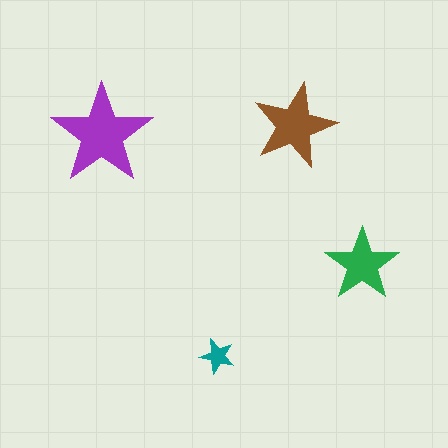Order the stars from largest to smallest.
the purple one, the brown one, the green one, the teal one.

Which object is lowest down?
The teal star is bottommost.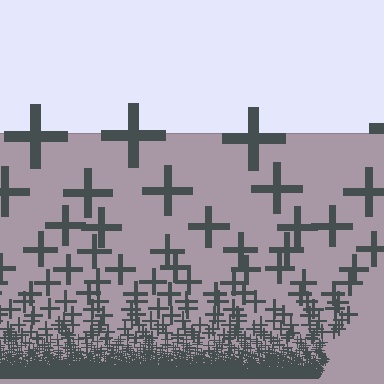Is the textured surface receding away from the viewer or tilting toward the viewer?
The surface appears to tilt toward the viewer. Texture elements get larger and sparser toward the top.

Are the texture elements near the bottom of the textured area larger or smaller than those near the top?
Smaller. The gradient is inverted — elements near the bottom are smaller and denser.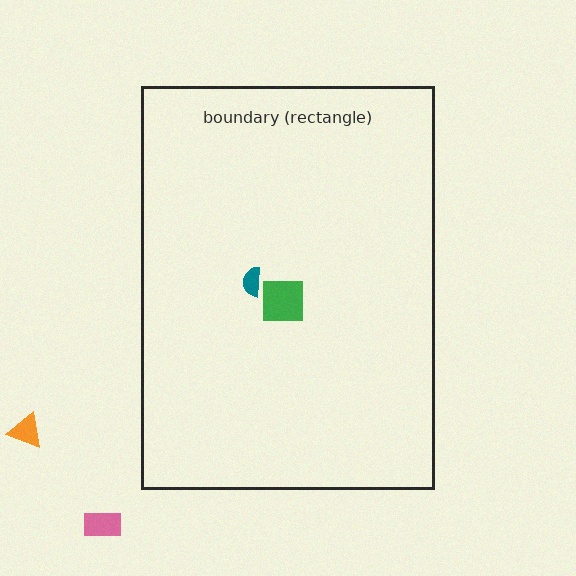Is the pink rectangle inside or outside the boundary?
Outside.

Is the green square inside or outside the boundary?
Inside.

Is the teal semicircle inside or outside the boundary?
Inside.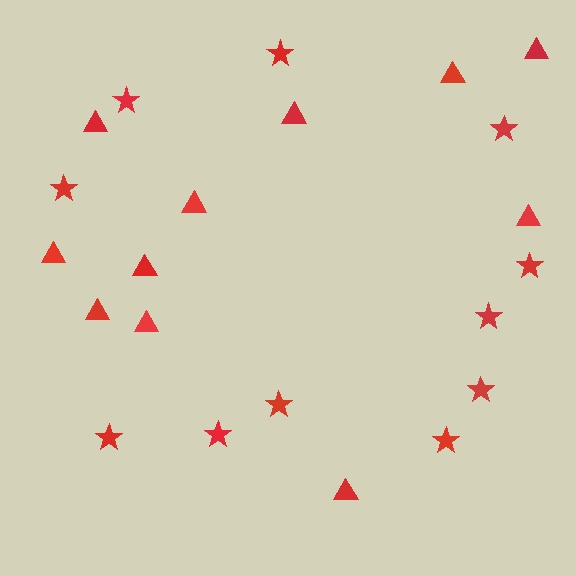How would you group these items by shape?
There are 2 groups: one group of triangles (11) and one group of stars (11).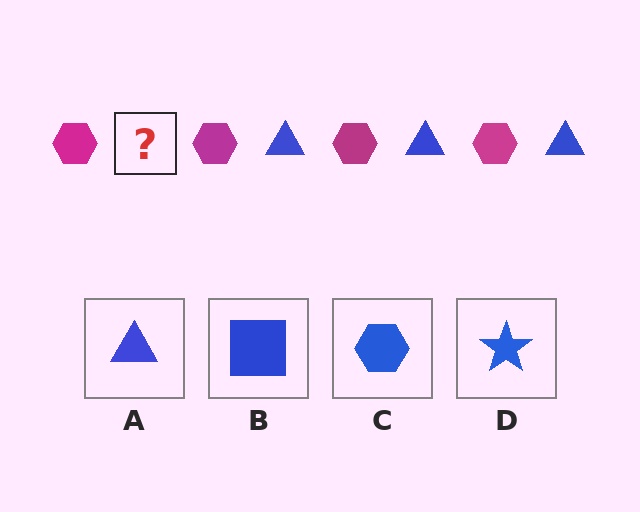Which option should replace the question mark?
Option A.